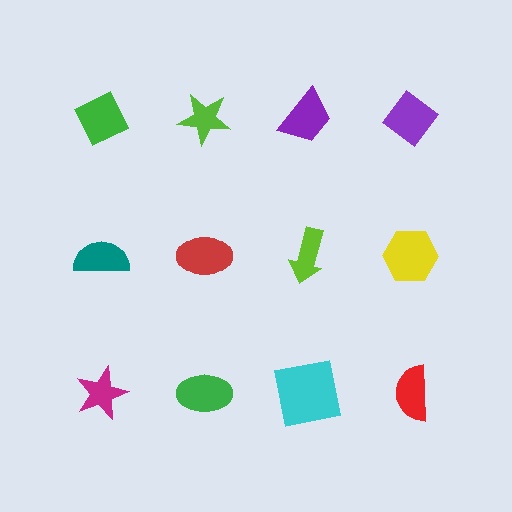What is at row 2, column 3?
A lime arrow.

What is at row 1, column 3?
A purple trapezoid.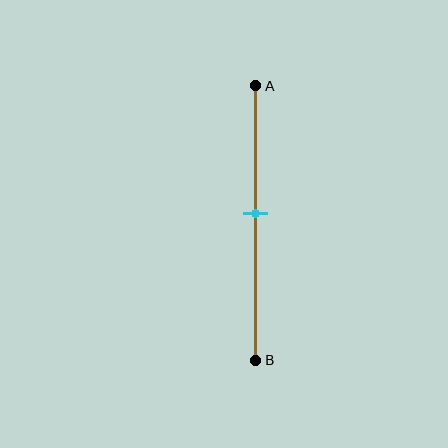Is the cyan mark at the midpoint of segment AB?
No, the mark is at about 45% from A, not at the 50% midpoint.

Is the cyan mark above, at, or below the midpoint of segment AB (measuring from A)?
The cyan mark is above the midpoint of segment AB.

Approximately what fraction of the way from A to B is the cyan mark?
The cyan mark is approximately 45% of the way from A to B.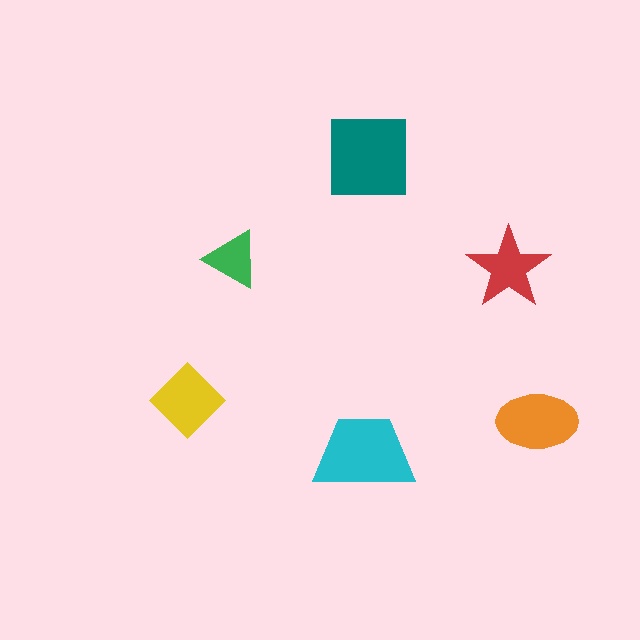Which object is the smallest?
The green triangle.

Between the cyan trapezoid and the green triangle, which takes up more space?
The cyan trapezoid.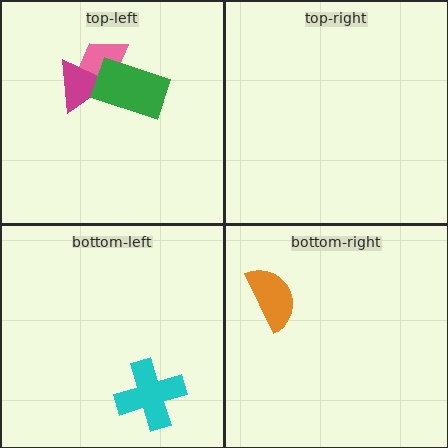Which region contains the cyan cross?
The bottom-left region.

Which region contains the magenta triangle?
The top-left region.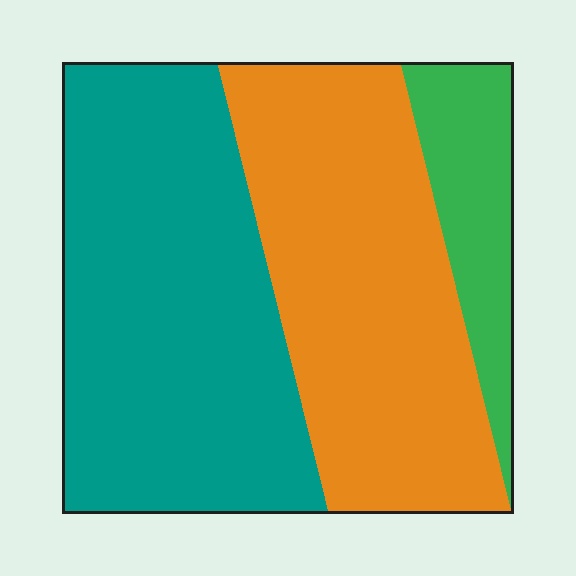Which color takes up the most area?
Teal, at roughly 45%.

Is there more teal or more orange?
Teal.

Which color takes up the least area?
Green, at roughly 15%.